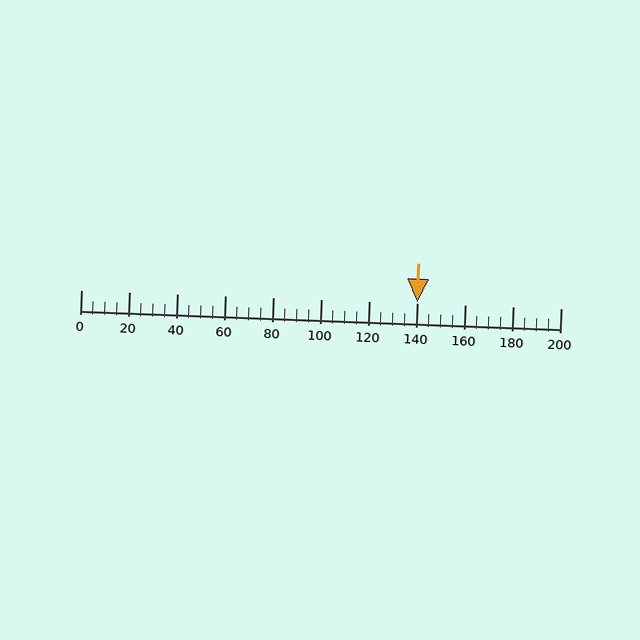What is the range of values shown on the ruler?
The ruler shows values from 0 to 200.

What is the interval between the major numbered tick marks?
The major tick marks are spaced 20 units apart.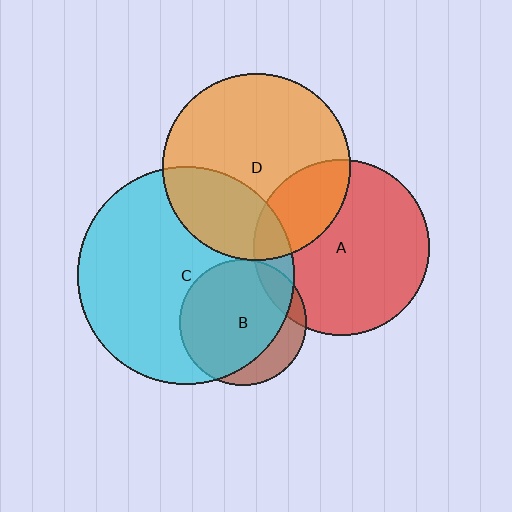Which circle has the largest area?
Circle C (cyan).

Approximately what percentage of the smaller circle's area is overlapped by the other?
Approximately 80%.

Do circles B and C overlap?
Yes.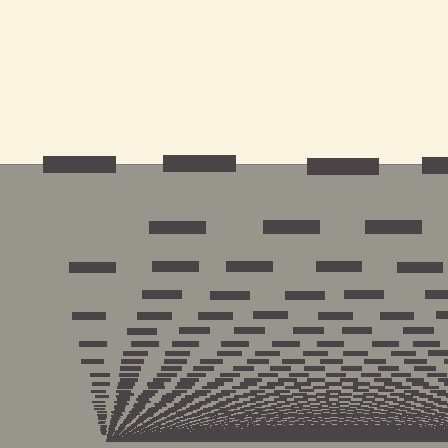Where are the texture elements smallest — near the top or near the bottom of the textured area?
Near the bottom.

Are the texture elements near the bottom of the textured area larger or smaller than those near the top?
Smaller. The gradient is inverted — elements near the bottom are smaller and denser.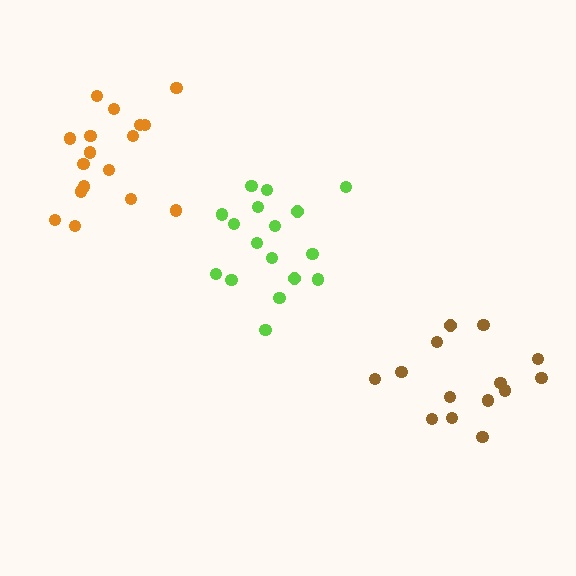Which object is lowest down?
The brown cluster is bottommost.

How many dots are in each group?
Group 1: 14 dots, Group 2: 18 dots, Group 3: 17 dots (49 total).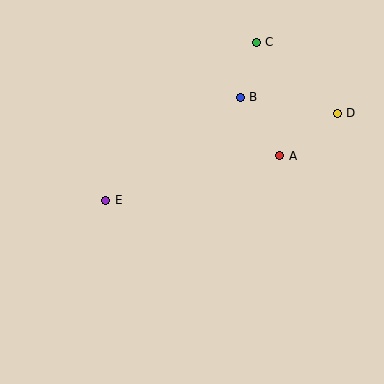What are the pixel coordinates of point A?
Point A is at (280, 156).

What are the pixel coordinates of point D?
Point D is at (337, 113).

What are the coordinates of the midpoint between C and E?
The midpoint between C and E is at (181, 121).